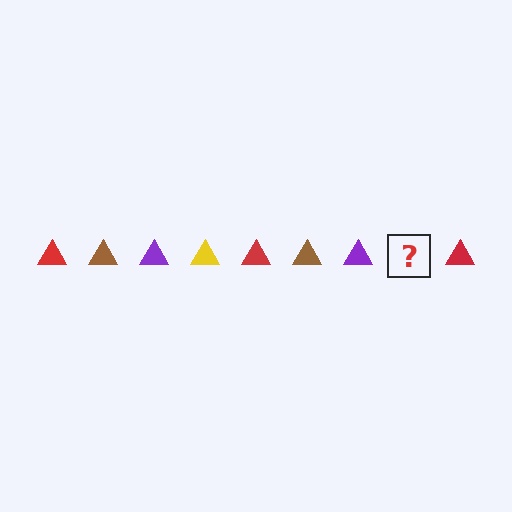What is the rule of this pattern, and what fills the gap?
The rule is that the pattern cycles through red, brown, purple, yellow triangles. The gap should be filled with a yellow triangle.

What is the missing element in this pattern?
The missing element is a yellow triangle.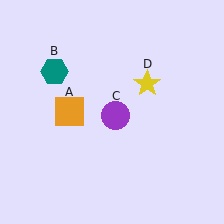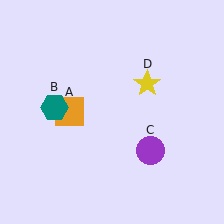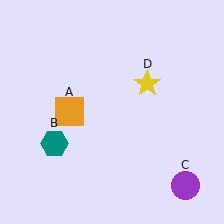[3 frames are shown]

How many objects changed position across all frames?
2 objects changed position: teal hexagon (object B), purple circle (object C).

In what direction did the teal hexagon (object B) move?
The teal hexagon (object B) moved down.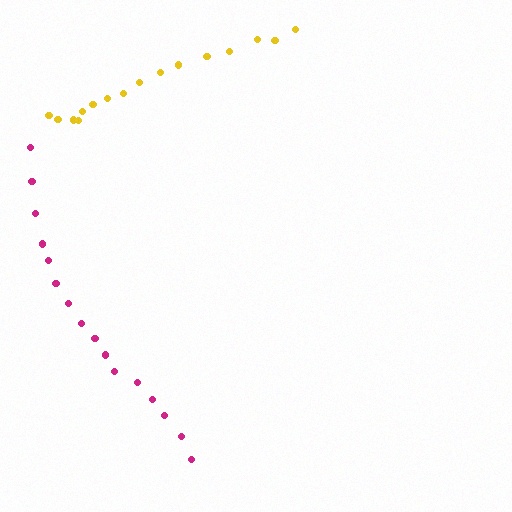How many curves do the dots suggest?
There are 2 distinct paths.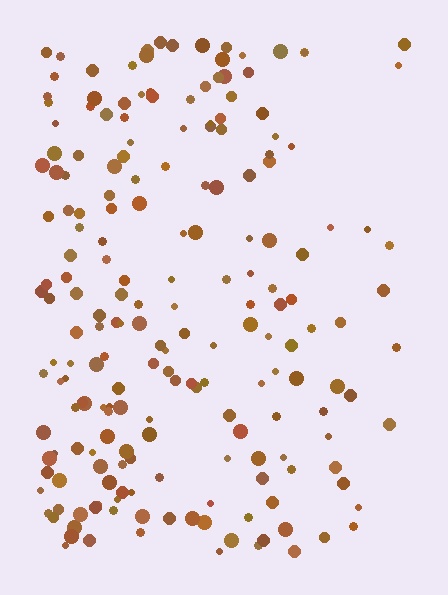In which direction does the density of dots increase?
From right to left, with the left side densest.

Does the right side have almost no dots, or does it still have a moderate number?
Still a moderate number, just noticeably fewer than the left.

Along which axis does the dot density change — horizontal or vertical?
Horizontal.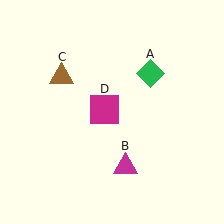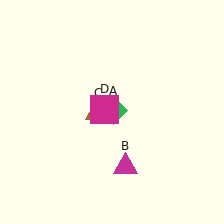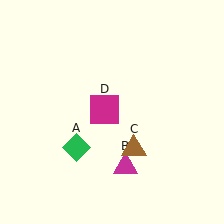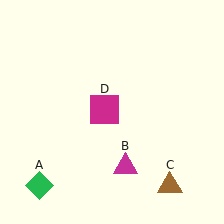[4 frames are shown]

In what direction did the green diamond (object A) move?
The green diamond (object A) moved down and to the left.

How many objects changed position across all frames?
2 objects changed position: green diamond (object A), brown triangle (object C).